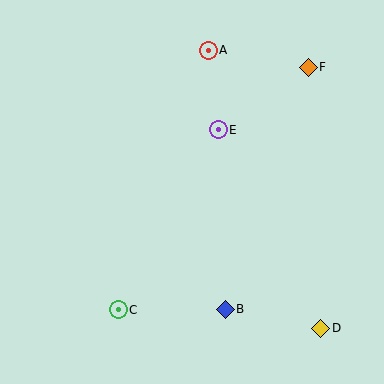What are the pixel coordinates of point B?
Point B is at (225, 309).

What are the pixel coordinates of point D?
Point D is at (321, 328).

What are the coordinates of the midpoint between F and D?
The midpoint between F and D is at (315, 198).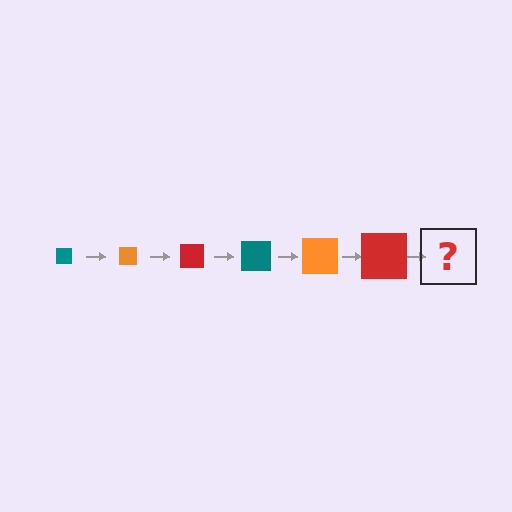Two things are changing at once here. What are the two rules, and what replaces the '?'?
The two rules are that the square grows larger each step and the color cycles through teal, orange, and red. The '?' should be a teal square, larger than the previous one.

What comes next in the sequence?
The next element should be a teal square, larger than the previous one.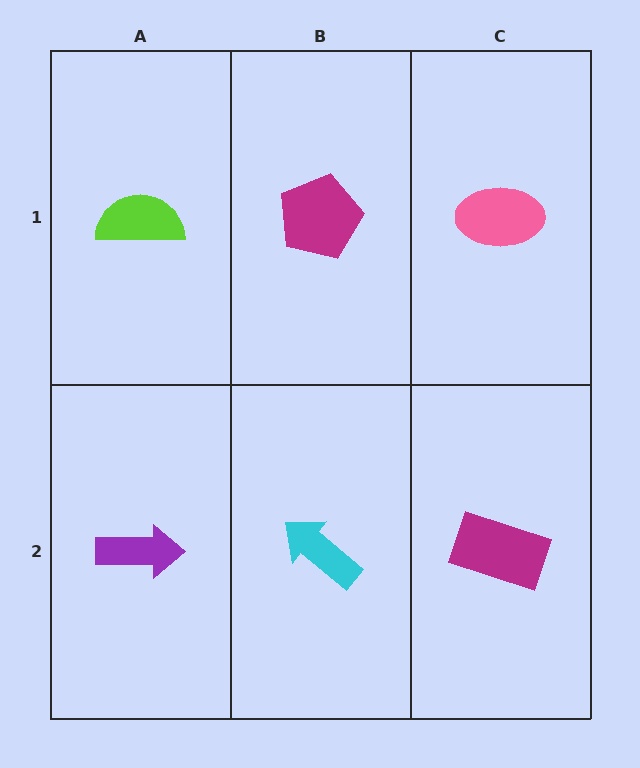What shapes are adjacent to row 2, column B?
A magenta pentagon (row 1, column B), a purple arrow (row 2, column A), a magenta rectangle (row 2, column C).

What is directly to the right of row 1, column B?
A pink ellipse.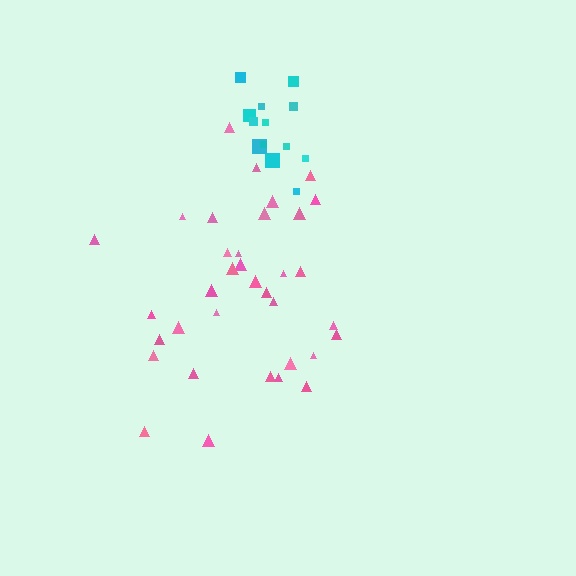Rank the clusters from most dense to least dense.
cyan, pink.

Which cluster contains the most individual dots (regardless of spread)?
Pink (35).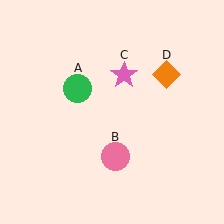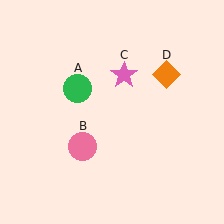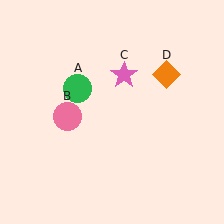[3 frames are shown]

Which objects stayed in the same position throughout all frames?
Green circle (object A) and pink star (object C) and orange diamond (object D) remained stationary.